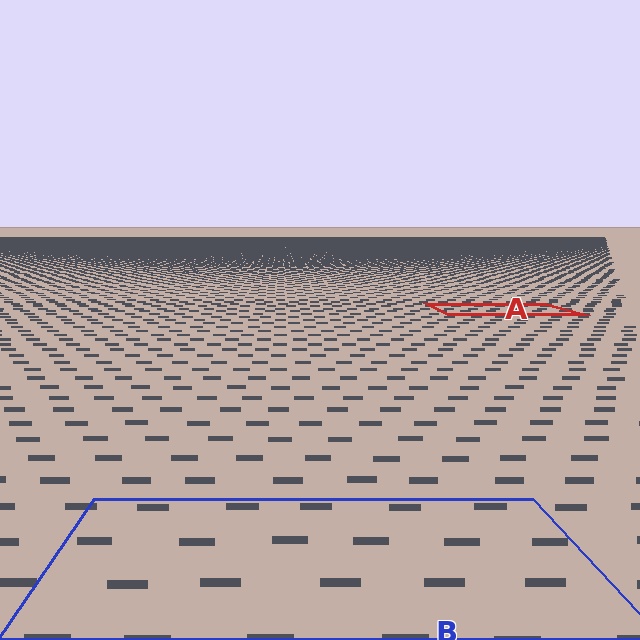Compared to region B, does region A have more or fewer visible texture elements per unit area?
Region A has more texture elements per unit area — they are packed more densely because it is farther away.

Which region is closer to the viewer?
Region B is closer. The texture elements there are larger and more spread out.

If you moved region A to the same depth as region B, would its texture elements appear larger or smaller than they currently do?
They would appear larger. At a closer depth, the same texture elements are projected at a bigger on-screen size.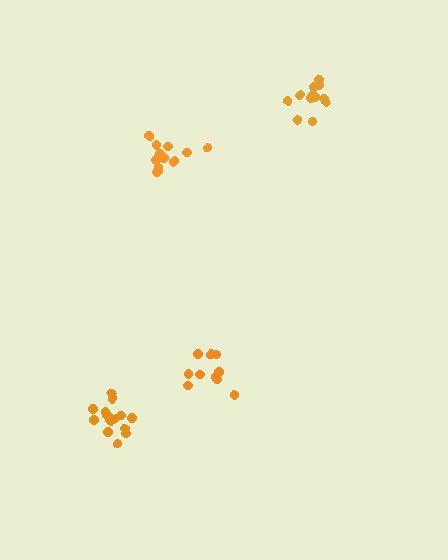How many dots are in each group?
Group 1: 12 dots, Group 2: 10 dots, Group 3: 14 dots, Group 4: 16 dots (52 total).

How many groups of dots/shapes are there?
There are 4 groups.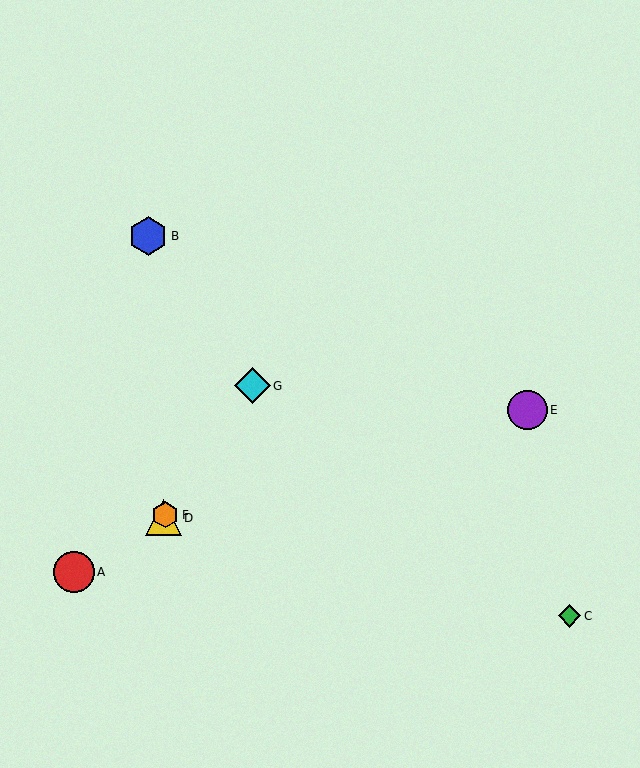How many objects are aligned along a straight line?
3 objects (D, F, G) are aligned along a straight line.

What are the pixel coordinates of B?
Object B is at (148, 236).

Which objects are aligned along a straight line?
Objects D, F, G are aligned along a straight line.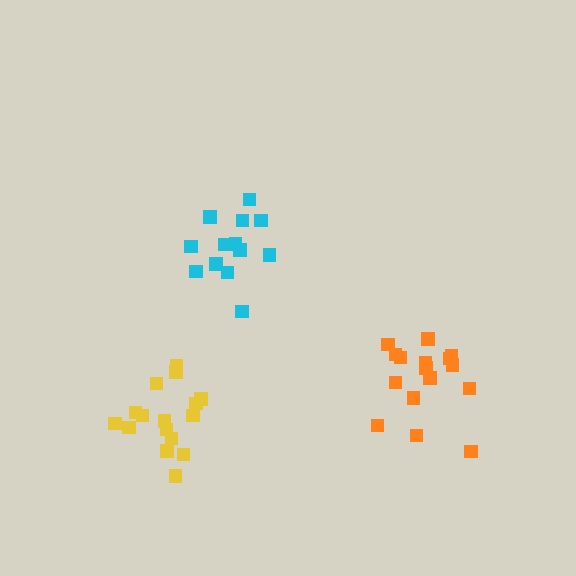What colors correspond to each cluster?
The clusters are colored: yellow, orange, cyan.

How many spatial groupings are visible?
There are 3 spatial groupings.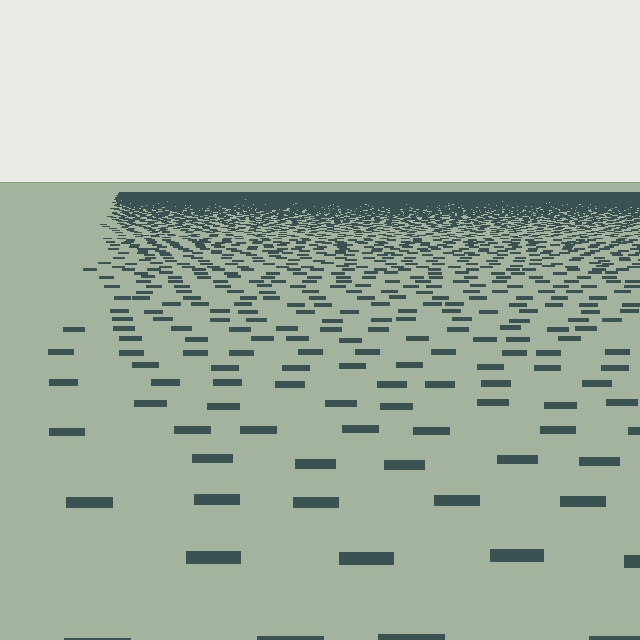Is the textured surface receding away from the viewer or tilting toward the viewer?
The surface is receding away from the viewer. Texture elements get smaller and denser toward the top.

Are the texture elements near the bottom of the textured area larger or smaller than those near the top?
Larger. Near the bottom, elements are closer to the viewer and appear at a bigger on-screen size.